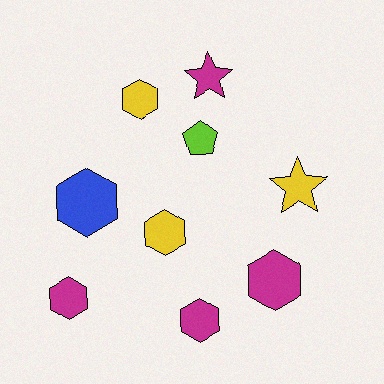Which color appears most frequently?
Magenta, with 4 objects.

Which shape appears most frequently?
Hexagon, with 6 objects.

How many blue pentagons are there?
There are no blue pentagons.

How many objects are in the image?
There are 9 objects.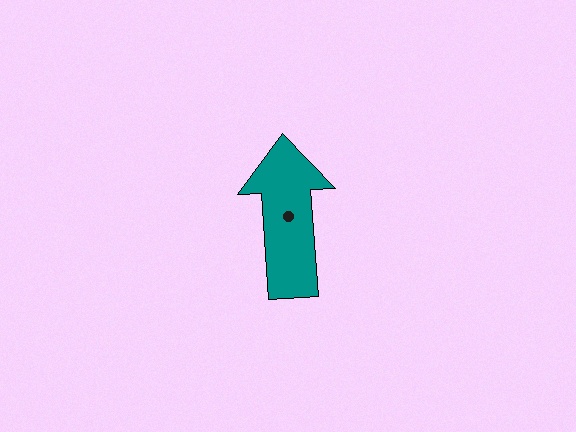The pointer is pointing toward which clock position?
Roughly 12 o'clock.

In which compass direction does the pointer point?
North.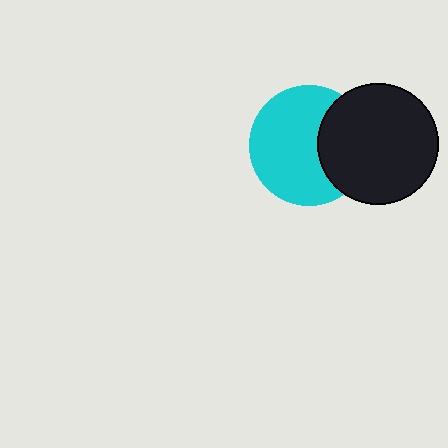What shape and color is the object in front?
The object in front is a black circle.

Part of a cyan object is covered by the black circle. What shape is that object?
It is a circle.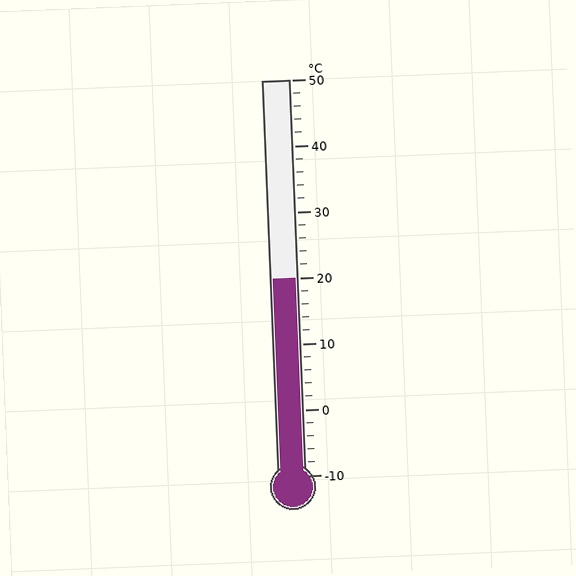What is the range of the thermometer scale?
The thermometer scale ranges from -10°C to 50°C.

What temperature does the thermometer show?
The thermometer shows approximately 20°C.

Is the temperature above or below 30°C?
The temperature is below 30°C.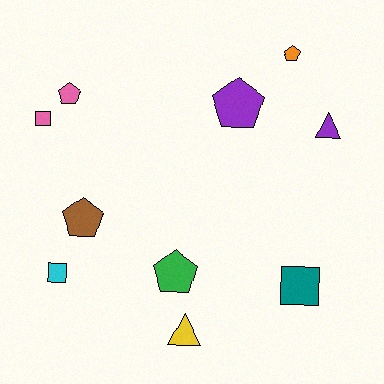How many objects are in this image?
There are 10 objects.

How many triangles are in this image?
There are 2 triangles.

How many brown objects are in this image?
There is 1 brown object.